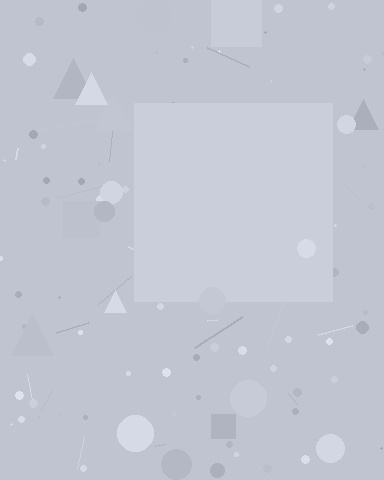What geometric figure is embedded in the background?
A square is embedded in the background.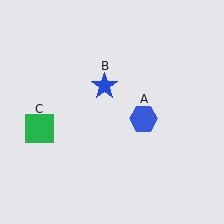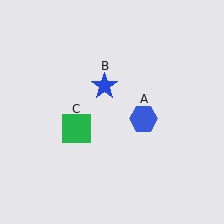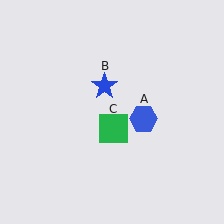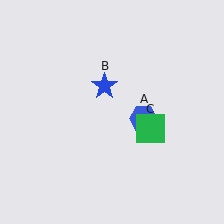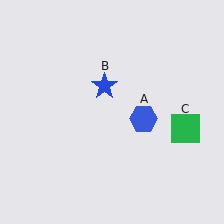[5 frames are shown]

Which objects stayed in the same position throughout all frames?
Blue hexagon (object A) and blue star (object B) remained stationary.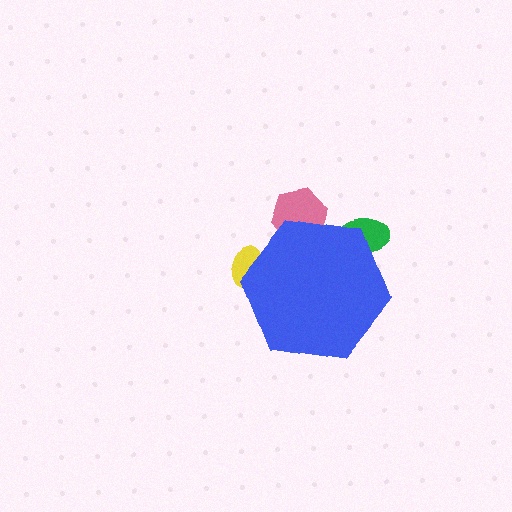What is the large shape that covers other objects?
A blue hexagon.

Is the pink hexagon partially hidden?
Yes, the pink hexagon is partially hidden behind the blue hexagon.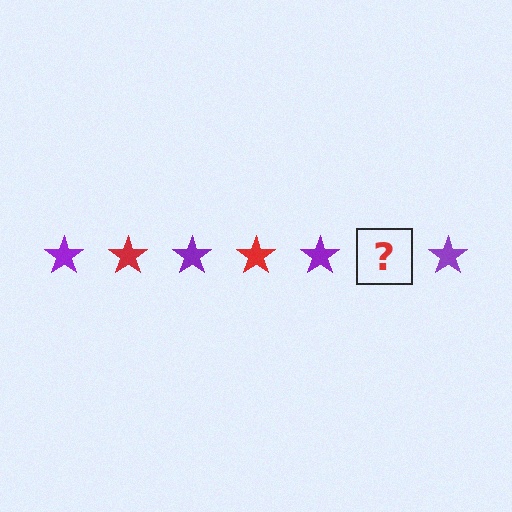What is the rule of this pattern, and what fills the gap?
The rule is that the pattern cycles through purple, red stars. The gap should be filled with a red star.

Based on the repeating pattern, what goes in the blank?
The blank should be a red star.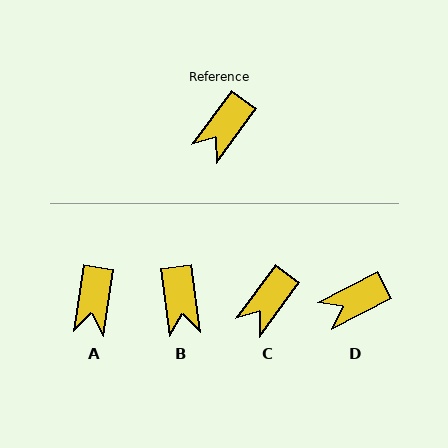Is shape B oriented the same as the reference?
No, it is off by about 44 degrees.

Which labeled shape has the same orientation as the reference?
C.